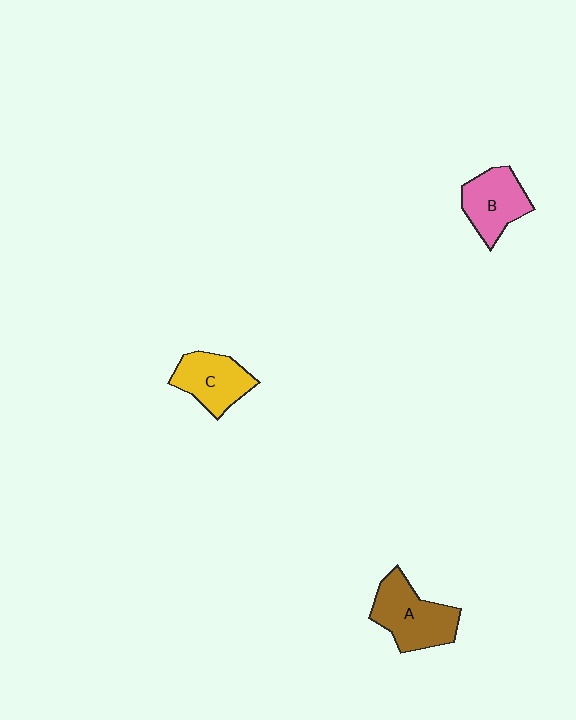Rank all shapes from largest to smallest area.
From largest to smallest: A (brown), B (pink), C (yellow).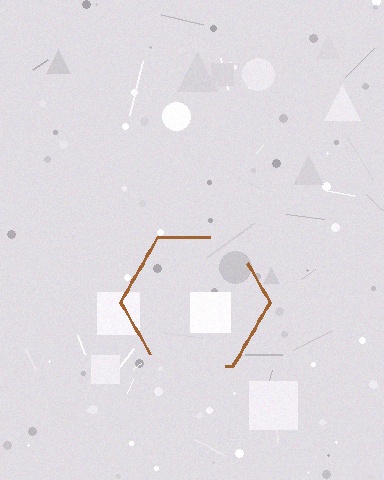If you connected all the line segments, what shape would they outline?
They would outline a hexagon.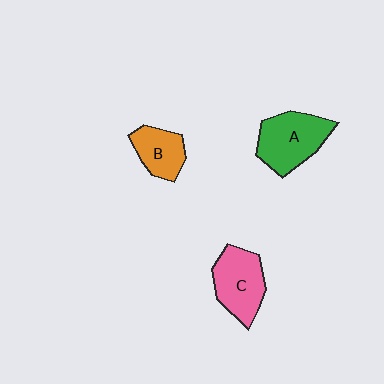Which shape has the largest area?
Shape A (green).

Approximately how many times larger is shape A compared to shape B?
Approximately 1.6 times.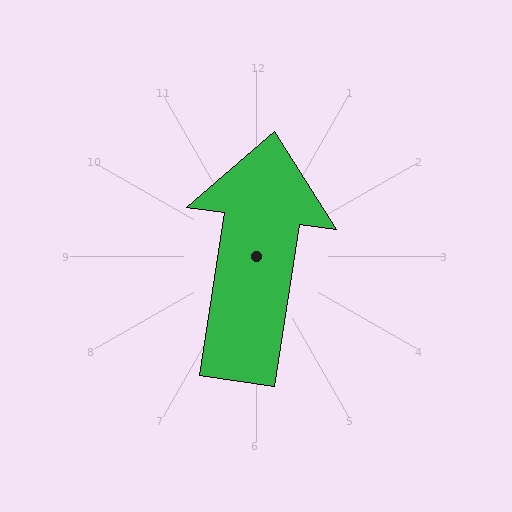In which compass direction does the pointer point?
North.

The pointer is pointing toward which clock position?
Roughly 12 o'clock.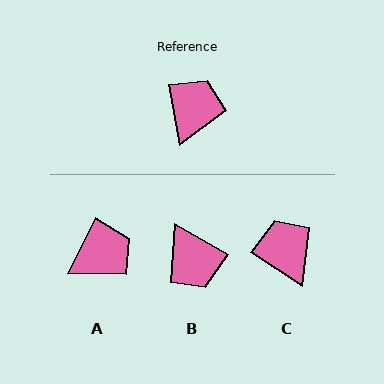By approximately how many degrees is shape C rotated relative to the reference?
Approximately 46 degrees counter-clockwise.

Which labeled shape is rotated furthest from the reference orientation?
B, about 131 degrees away.